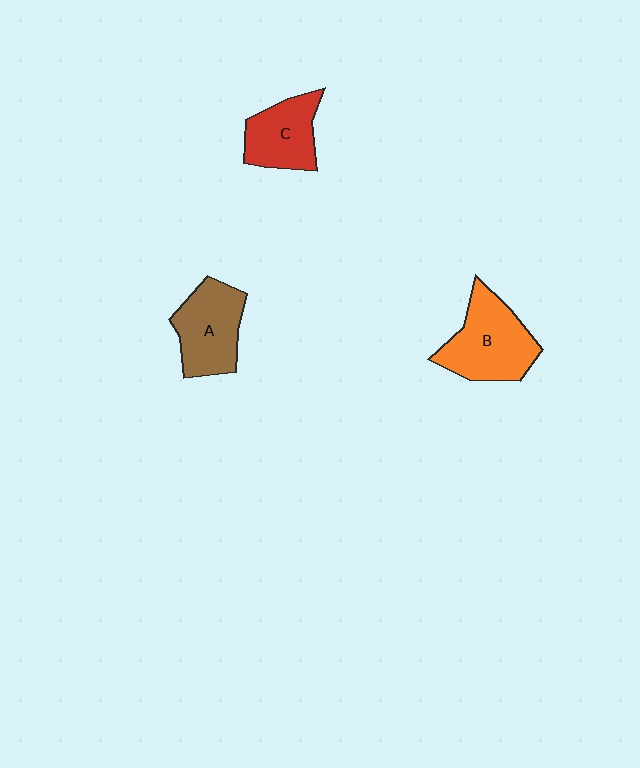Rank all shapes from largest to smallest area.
From largest to smallest: B (orange), A (brown), C (red).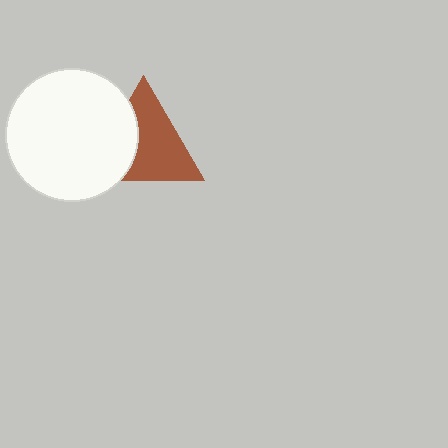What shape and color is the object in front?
The object in front is a white circle.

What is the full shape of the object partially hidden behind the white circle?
The partially hidden object is a brown triangle.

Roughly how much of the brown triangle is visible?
About half of it is visible (roughly 65%).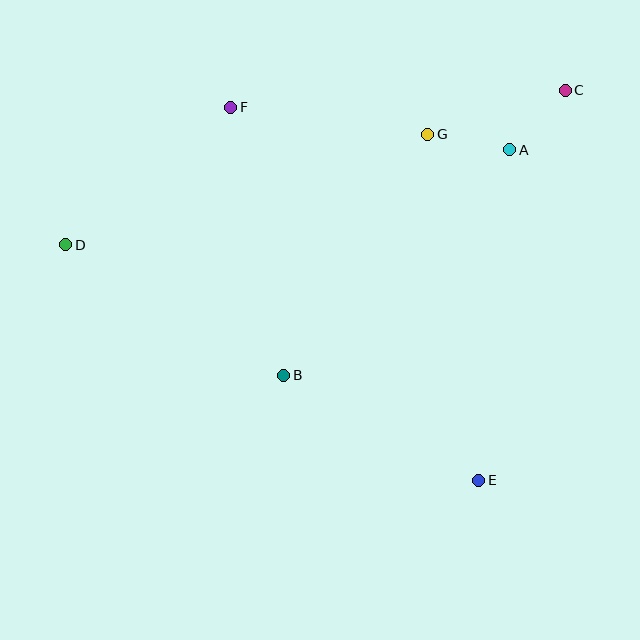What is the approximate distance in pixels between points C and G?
The distance between C and G is approximately 144 pixels.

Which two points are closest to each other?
Points A and C are closest to each other.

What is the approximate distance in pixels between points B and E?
The distance between B and E is approximately 221 pixels.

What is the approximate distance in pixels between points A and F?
The distance between A and F is approximately 282 pixels.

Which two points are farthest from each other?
Points C and D are farthest from each other.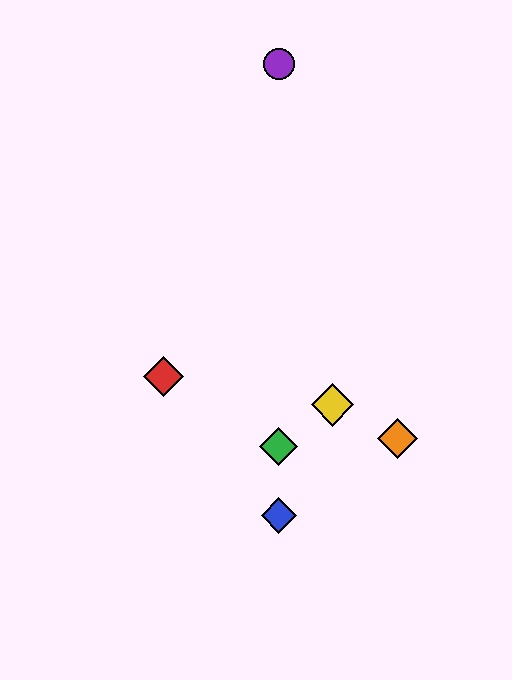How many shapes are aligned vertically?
3 shapes (the blue diamond, the green diamond, the purple circle) are aligned vertically.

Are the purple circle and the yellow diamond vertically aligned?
No, the purple circle is at x≈279 and the yellow diamond is at x≈332.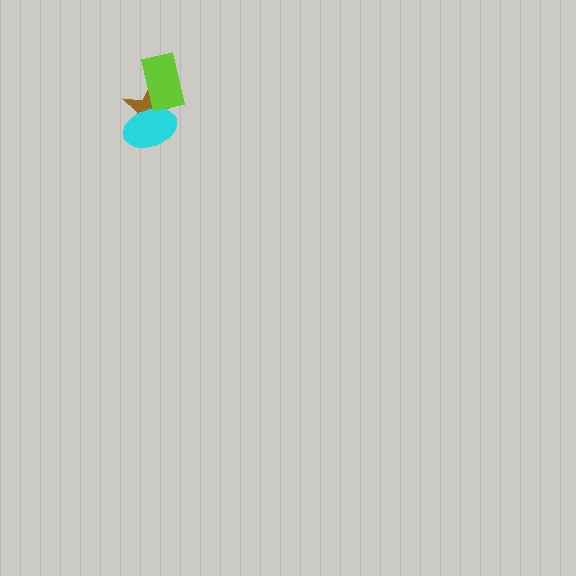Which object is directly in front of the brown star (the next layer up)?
The cyan ellipse is directly in front of the brown star.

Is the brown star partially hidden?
Yes, it is partially covered by another shape.